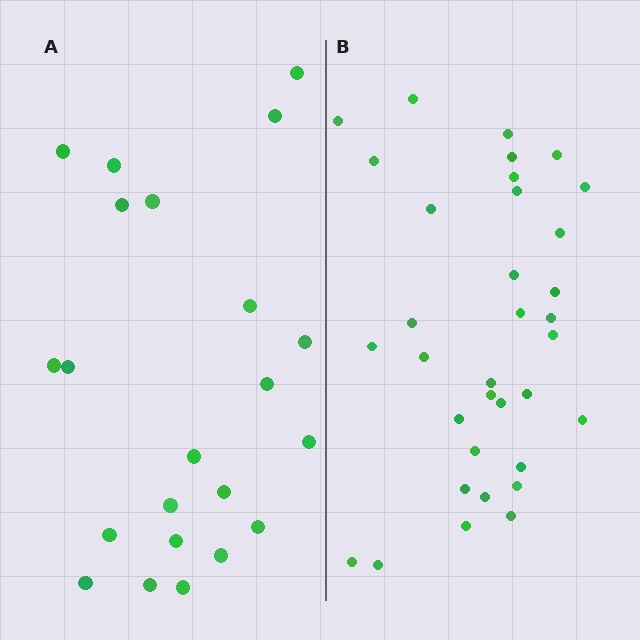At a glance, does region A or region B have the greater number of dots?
Region B (the right region) has more dots.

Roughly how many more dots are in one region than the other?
Region B has roughly 12 or so more dots than region A.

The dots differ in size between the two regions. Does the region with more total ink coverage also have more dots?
No. Region A has more total ink coverage because its dots are larger, but region B actually contains more individual dots. Total area can be misleading — the number of items is what matters here.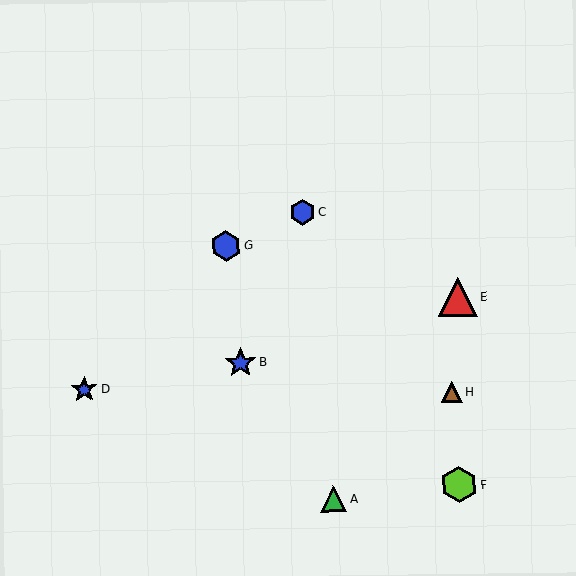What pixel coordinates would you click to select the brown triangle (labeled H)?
Click at (452, 392) to select the brown triangle H.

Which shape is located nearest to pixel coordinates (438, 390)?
The brown triangle (labeled H) at (452, 392) is nearest to that location.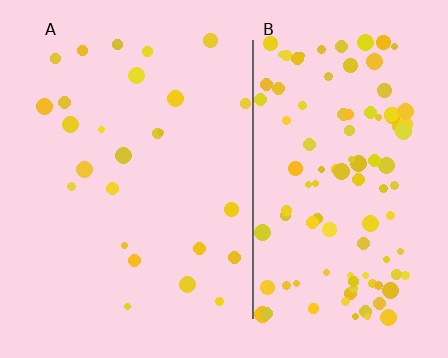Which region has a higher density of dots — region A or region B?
B (the right).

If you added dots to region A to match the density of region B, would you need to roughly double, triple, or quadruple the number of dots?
Approximately quadruple.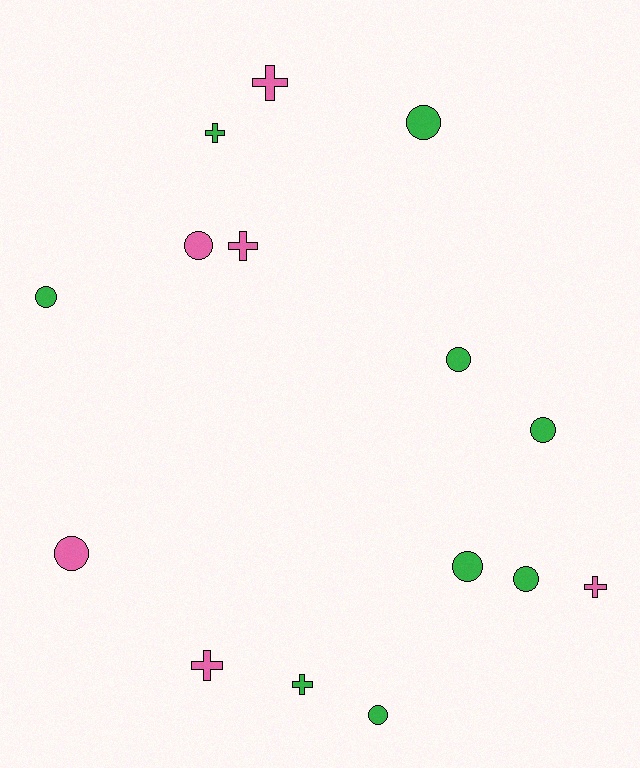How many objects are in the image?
There are 15 objects.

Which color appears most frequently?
Green, with 9 objects.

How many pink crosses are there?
There are 4 pink crosses.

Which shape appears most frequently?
Circle, with 9 objects.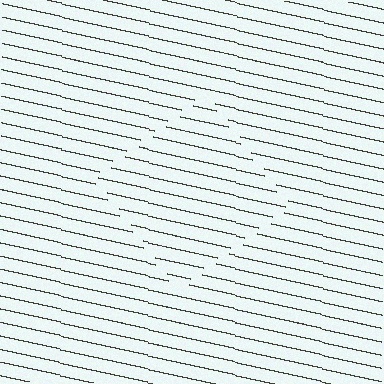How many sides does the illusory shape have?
4 sides — the line-ends trace a square.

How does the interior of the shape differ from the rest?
The interior of the shape contains the same grating, shifted by half a period — the contour is defined by the phase discontinuity where line-ends from the inner and outer gratings abut.